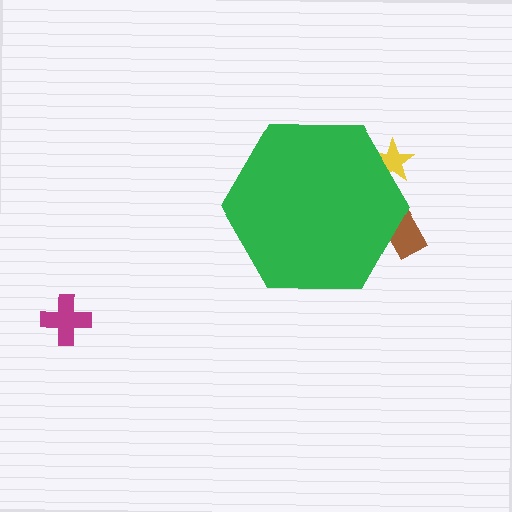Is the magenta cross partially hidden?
No, the magenta cross is fully visible.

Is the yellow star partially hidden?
Yes, the yellow star is partially hidden behind the green hexagon.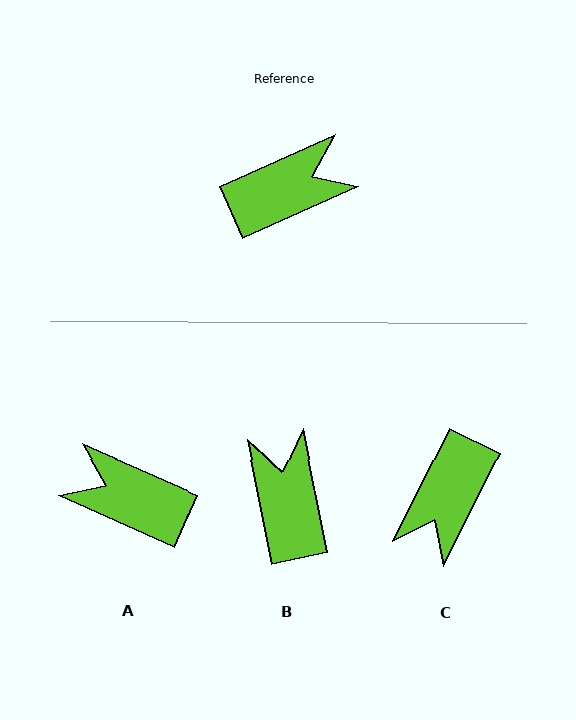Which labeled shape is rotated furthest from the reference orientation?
C, about 140 degrees away.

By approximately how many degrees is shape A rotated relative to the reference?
Approximately 132 degrees counter-clockwise.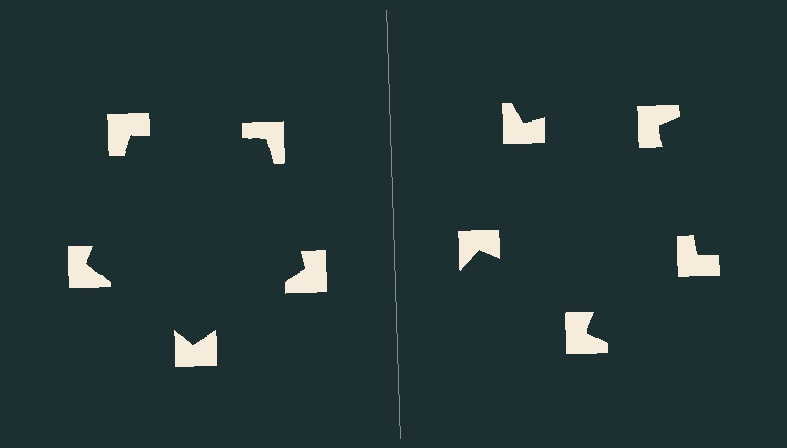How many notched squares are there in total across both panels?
10 — 5 on each side.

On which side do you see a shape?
An illusory pentagon appears on the left side. On the right side the wedge cuts are rotated, so no coherent shape forms.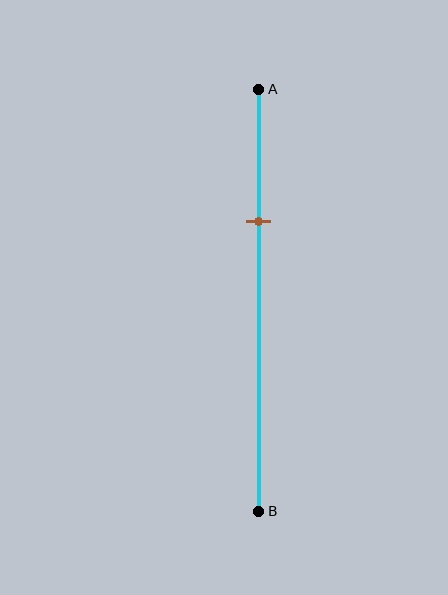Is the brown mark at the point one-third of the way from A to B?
Yes, the mark is approximately at the one-third point.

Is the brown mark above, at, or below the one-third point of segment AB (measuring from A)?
The brown mark is approximately at the one-third point of segment AB.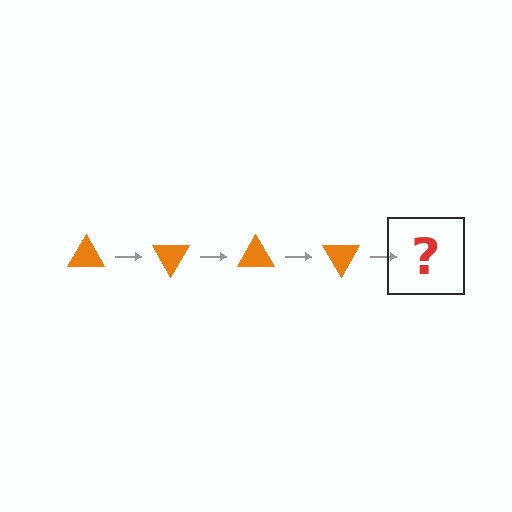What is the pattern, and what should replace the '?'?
The pattern is that the triangle rotates 60 degrees each step. The '?' should be an orange triangle rotated 240 degrees.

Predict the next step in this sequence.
The next step is an orange triangle rotated 240 degrees.